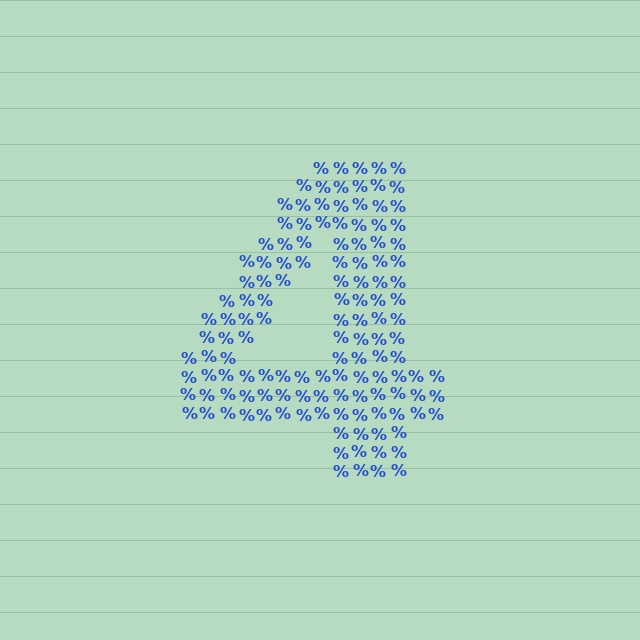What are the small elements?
The small elements are percent signs.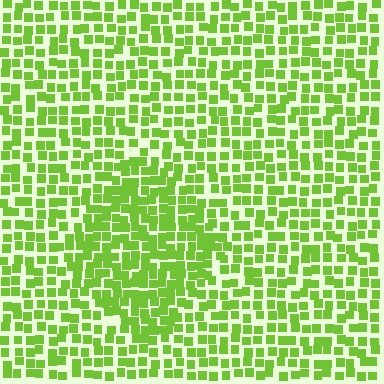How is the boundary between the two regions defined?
The boundary is defined by a change in element density (approximately 1.5x ratio). All elements are the same color, size, and shape.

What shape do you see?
I see a diamond.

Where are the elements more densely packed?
The elements are more densely packed inside the diamond boundary.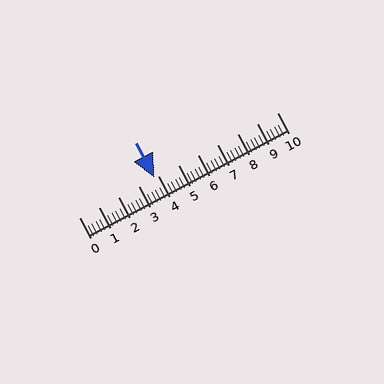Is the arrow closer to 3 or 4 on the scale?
The arrow is closer to 4.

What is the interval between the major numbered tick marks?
The major tick marks are spaced 1 units apart.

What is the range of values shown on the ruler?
The ruler shows values from 0 to 10.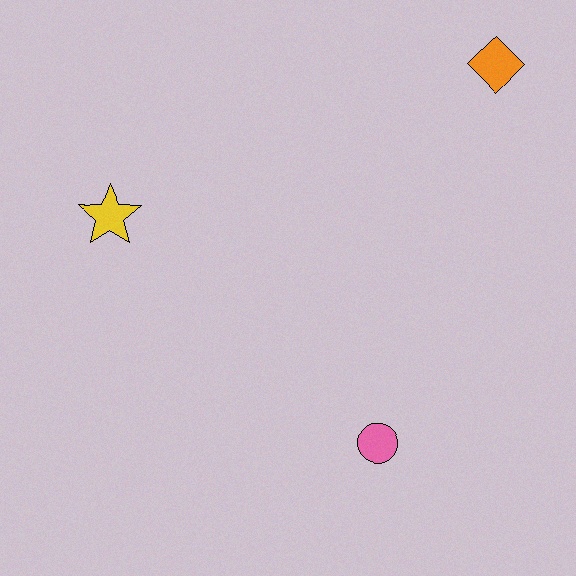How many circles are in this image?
There is 1 circle.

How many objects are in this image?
There are 3 objects.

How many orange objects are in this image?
There is 1 orange object.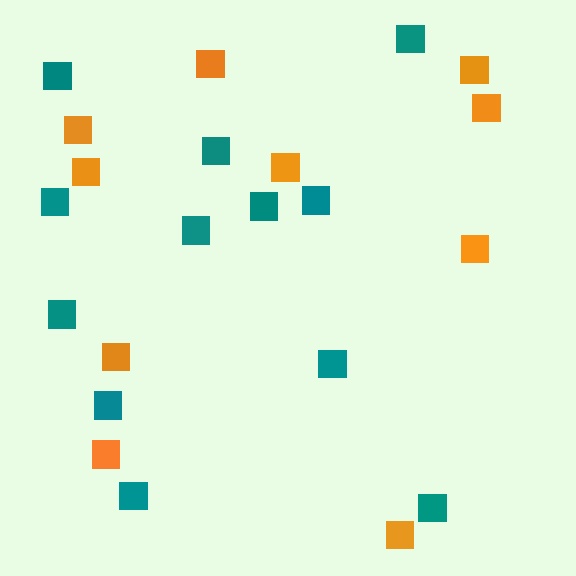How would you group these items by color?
There are 2 groups: one group of teal squares (12) and one group of orange squares (10).